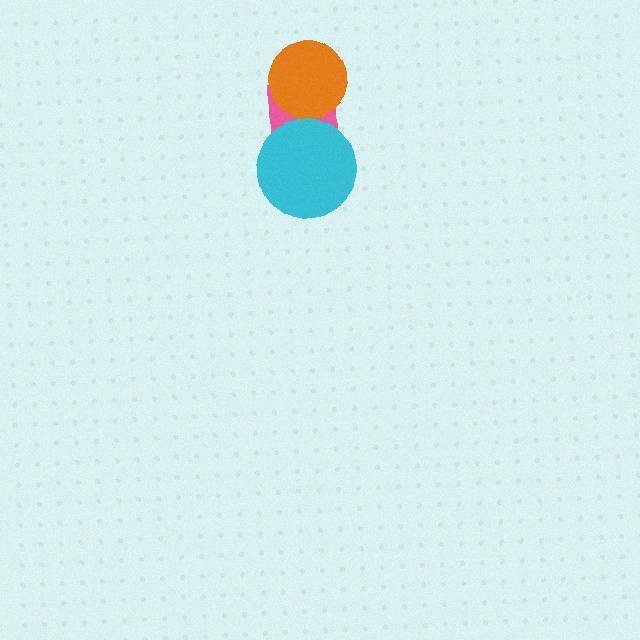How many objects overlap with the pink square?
2 objects overlap with the pink square.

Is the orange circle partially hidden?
No, no other shape covers it.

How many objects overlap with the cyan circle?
1 object overlaps with the cyan circle.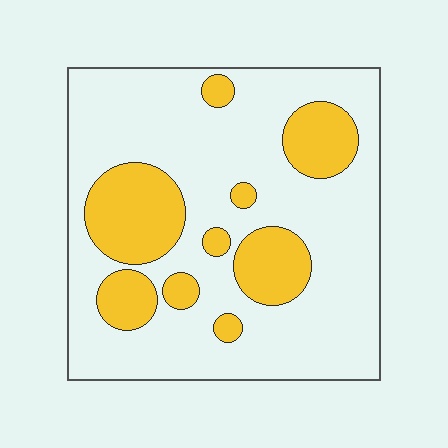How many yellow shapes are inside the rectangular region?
9.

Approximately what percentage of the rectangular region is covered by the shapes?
Approximately 25%.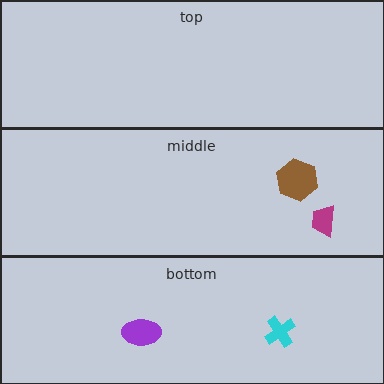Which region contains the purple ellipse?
The bottom region.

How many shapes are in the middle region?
2.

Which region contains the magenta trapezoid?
The middle region.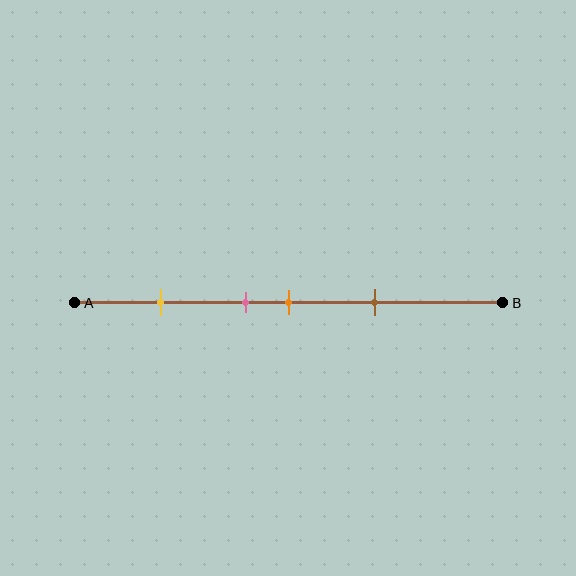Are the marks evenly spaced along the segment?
No, the marks are not evenly spaced.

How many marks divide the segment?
There are 4 marks dividing the segment.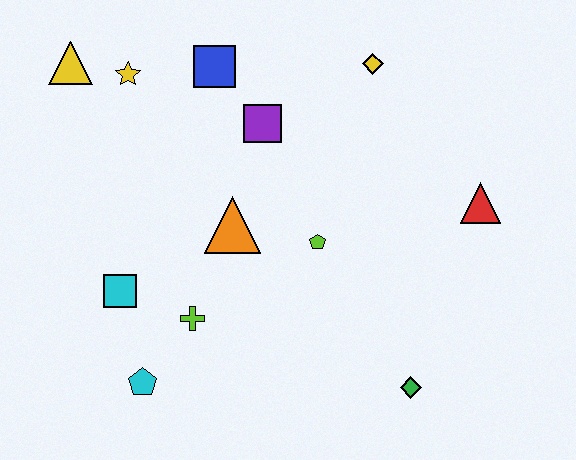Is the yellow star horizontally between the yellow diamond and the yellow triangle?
Yes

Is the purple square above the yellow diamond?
No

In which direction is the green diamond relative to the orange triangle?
The green diamond is to the right of the orange triangle.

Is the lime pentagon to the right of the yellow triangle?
Yes